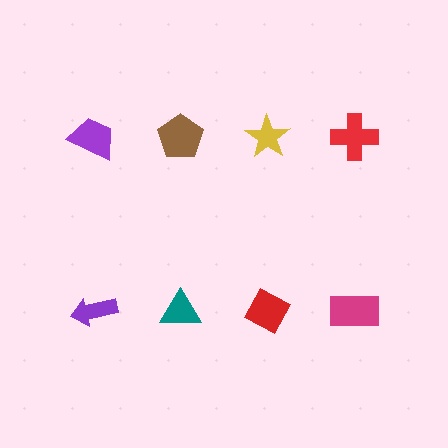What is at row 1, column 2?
A brown pentagon.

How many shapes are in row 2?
4 shapes.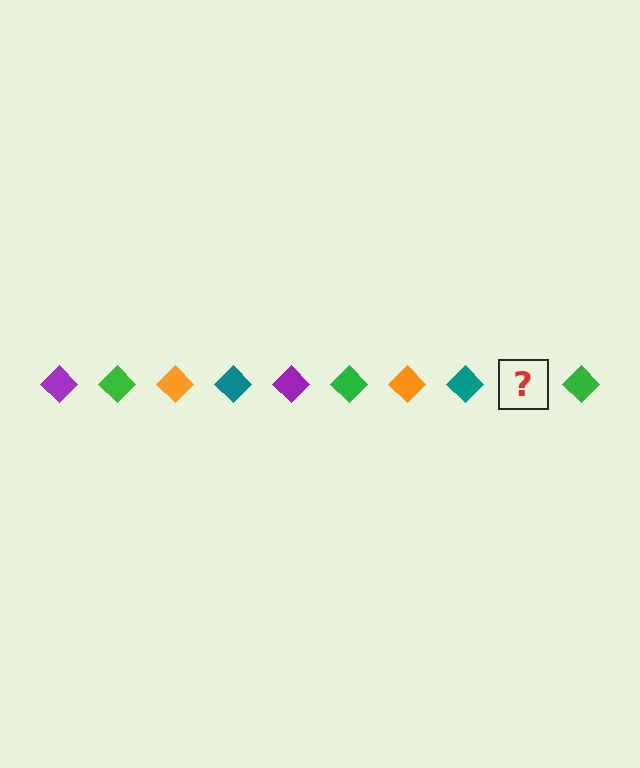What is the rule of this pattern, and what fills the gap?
The rule is that the pattern cycles through purple, green, orange, teal diamonds. The gap should be filled with a purple diamond.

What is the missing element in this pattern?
The missing element is a purple diamond.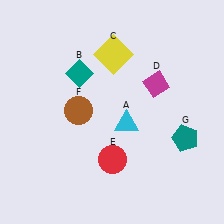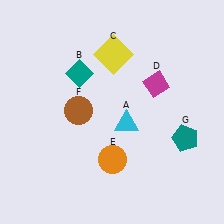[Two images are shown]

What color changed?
The circle (E) changed from red in Image 1 to orange in Image 2.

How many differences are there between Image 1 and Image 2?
There is 1 difference between the two images.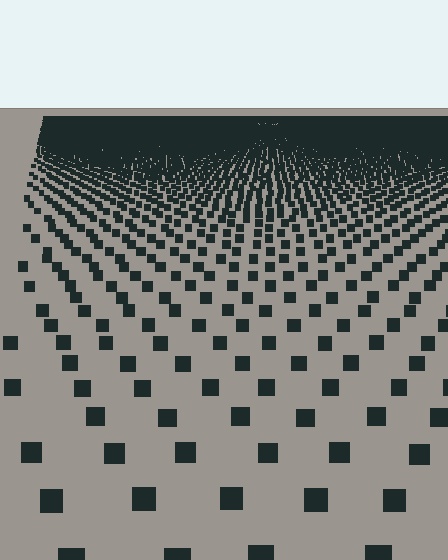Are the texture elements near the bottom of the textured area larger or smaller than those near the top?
Larger. Near the bottom, elements are closer to the viewer and appear at a bigger on-screen size.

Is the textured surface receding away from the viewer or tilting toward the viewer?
The surface is receding away from the viewer. Texture elements get smaller and denser toward the top.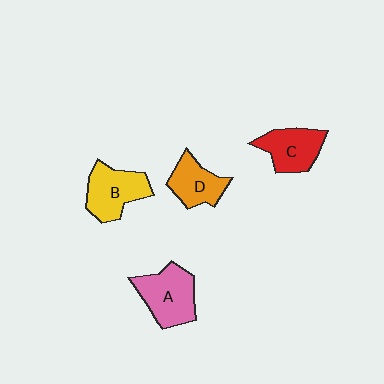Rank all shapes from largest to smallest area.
From largest to smallest: A (pink), B (yellow), C (red), D (orange).